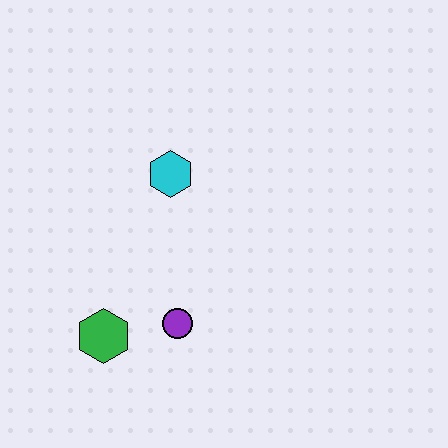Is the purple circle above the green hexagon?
Yes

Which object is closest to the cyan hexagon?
The purple circle is closest to the cyan hexagon.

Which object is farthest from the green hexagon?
The cyan hexagon is farthest from the green hexagon.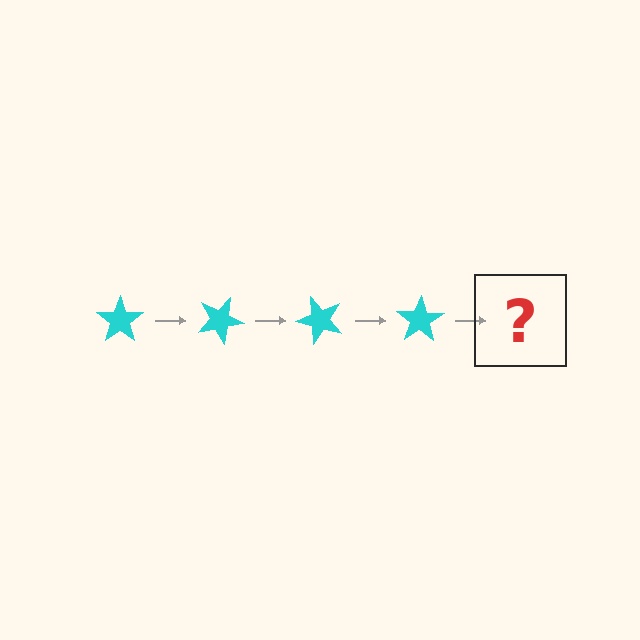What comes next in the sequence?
The next element should be a cyan star rotated 100 degrees.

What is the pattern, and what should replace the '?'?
The pattern is that the star rotates 25 degrees each step. The '?' should be a cyan star rotated 100 degrees.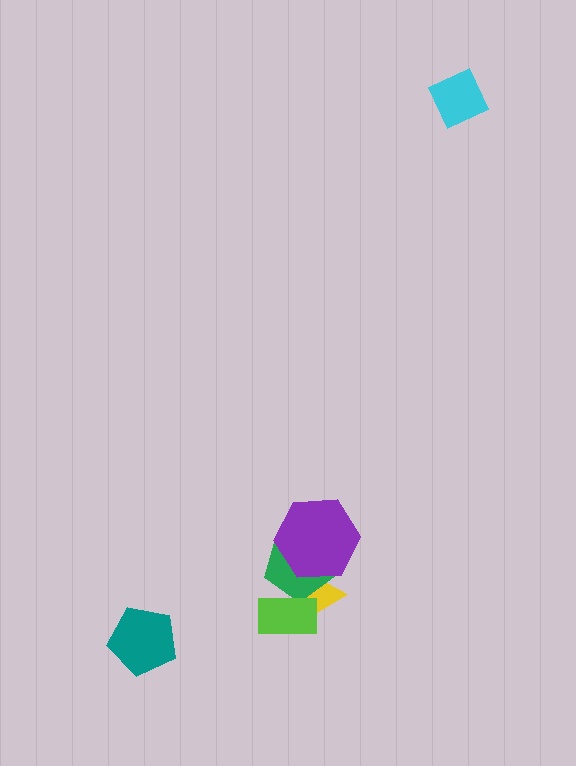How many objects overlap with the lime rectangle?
2 objects overlap with the lime rectangle.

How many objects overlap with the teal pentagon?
0 objects overlap with the teal pentagon.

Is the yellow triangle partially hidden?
Yes, it is partially covered by another shape.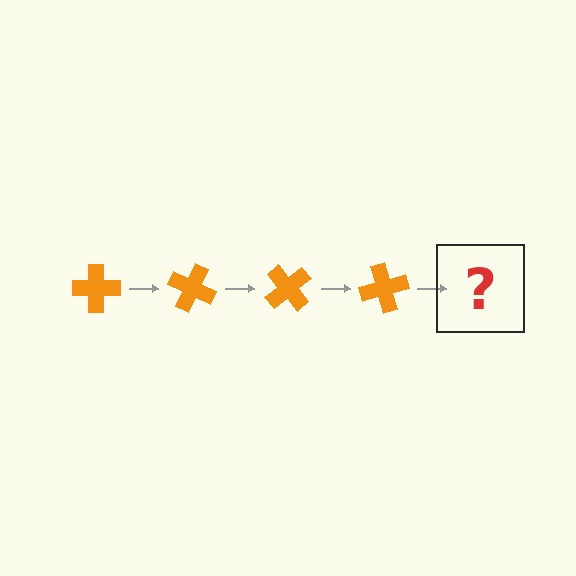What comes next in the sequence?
The next element should be an orange cross rotated 100 degrees.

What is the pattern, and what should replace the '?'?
The pattern is that the cross rotates 25 degrees each step. The '?' should be an orange cross rotated 100 degrees.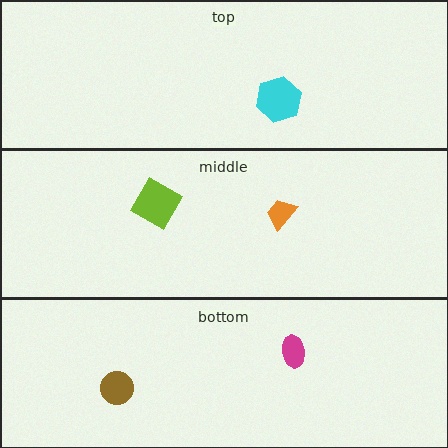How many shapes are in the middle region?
2.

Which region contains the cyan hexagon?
The top region.